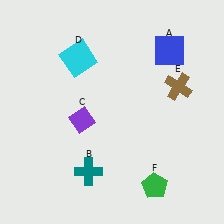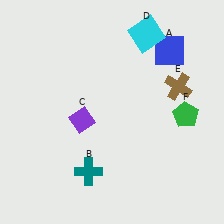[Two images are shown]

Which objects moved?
The objects that moved are: the cyan square (D), the green pentagon (F).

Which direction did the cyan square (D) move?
The cyan square (D) moved right.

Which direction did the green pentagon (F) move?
The green pentagon (F) moved up.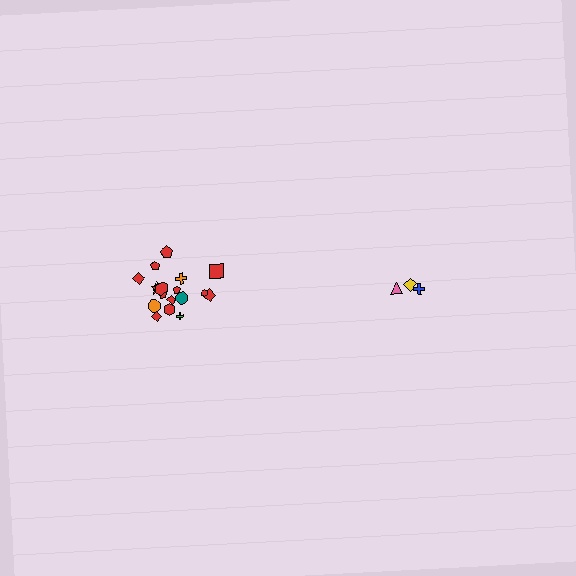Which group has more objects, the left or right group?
The left group.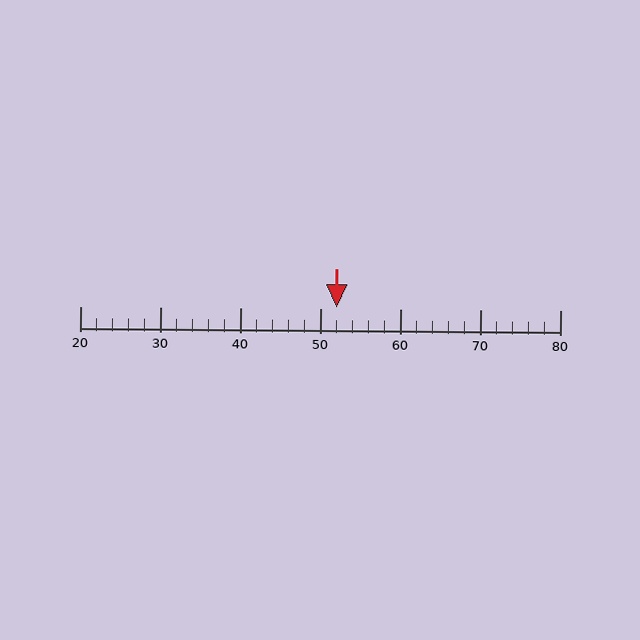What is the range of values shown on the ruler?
The ruler shows values from 20 to 80.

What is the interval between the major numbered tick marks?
The major tick marks are spaced 10 units apart.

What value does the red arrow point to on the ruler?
The red arrow points to approximately 52.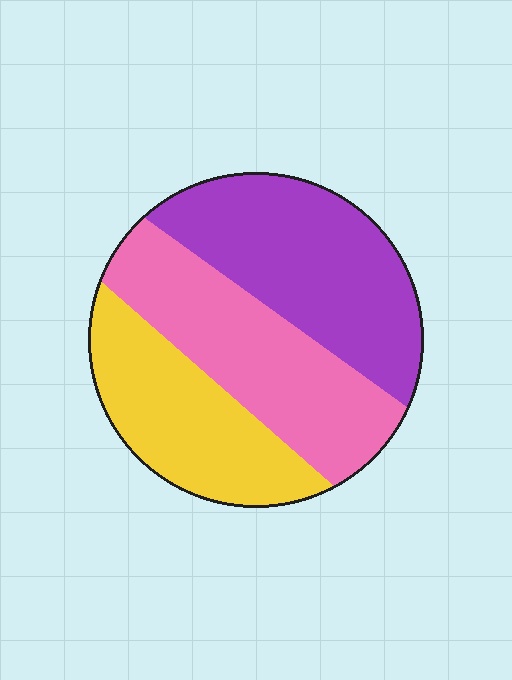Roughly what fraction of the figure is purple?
Purple covers about 35% of the figure.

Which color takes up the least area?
Yellow, at roughly 30%.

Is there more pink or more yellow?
Pink.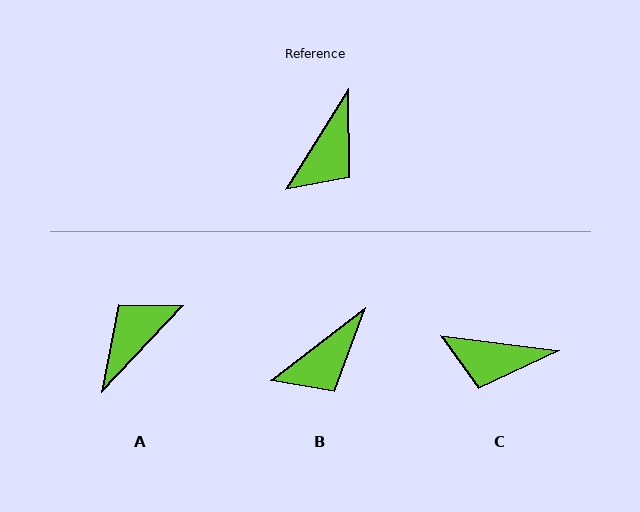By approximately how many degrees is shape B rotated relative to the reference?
Approximately 21 degrees clockwise.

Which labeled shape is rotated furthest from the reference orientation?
A, about 169 degrees away.